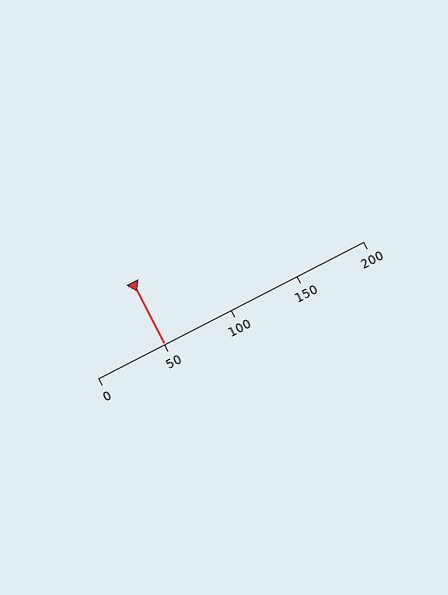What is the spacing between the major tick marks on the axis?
The major ticks are spaced 50 apart.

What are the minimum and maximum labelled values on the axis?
The axis runs from 0 to 200.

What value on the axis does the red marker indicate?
The marker indicates approximately 50.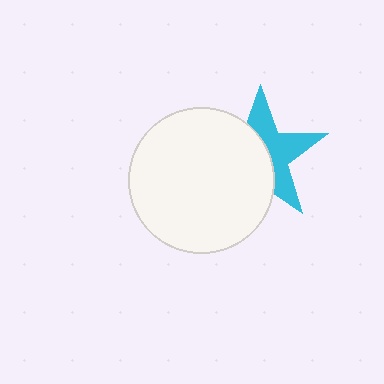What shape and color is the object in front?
The object in front is a white circle.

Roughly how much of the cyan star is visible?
About half of it is visible (roughly 47%).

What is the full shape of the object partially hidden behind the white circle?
The partially hidden object is a cyan star.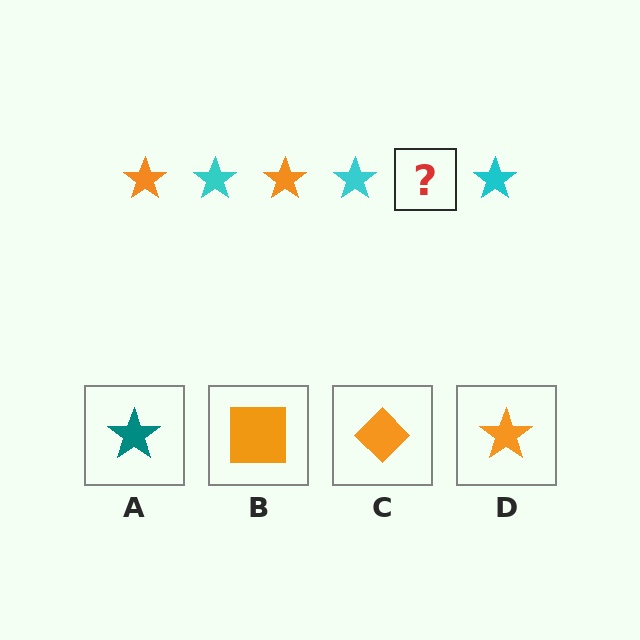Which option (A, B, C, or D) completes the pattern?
D.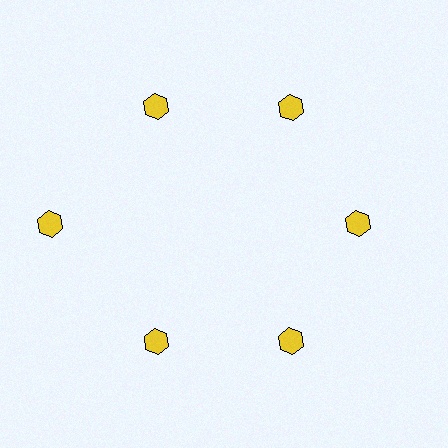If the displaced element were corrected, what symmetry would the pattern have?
It would have 6-fold rotational symmetry — the pattern would map onto itself every 60 degrees.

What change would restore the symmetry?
The symmetry would be restored by moving it inward, back onto the ring so that all 6 hexagons sit at equal angles and equal distance from the center.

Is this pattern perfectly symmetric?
No. The 6 yellow hexagons are arranged in a ring, but one element near the 9 o'clock position is pushed outward from the center, breaking the 6-fold rotational symmetry.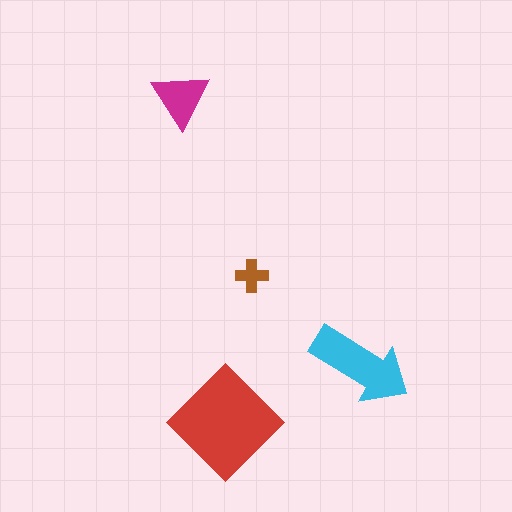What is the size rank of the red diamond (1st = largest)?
1st.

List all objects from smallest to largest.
The brown cross, the magenta triangle, the cyan arrow, the red diamond.